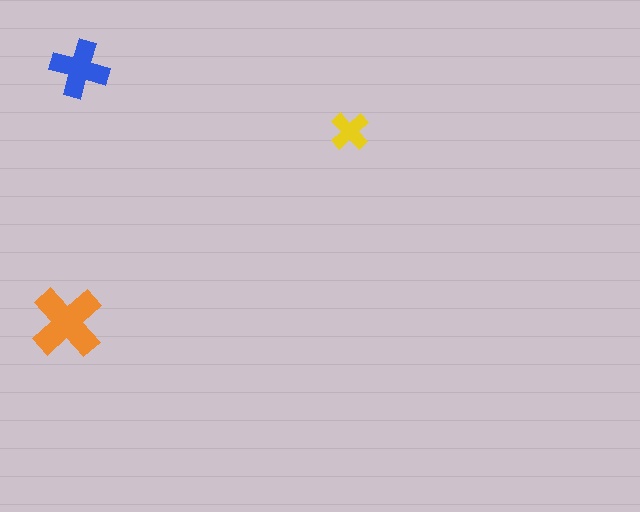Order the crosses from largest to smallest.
the orange one, the blue one, the yellow one.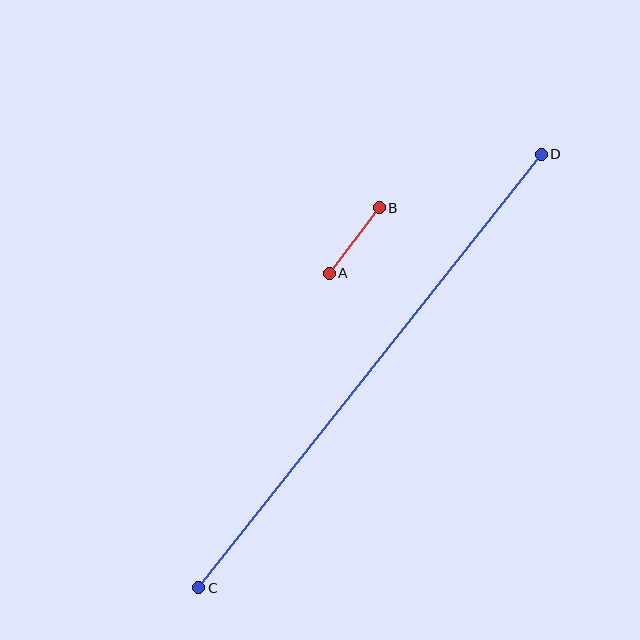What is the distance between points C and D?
The distance is approximately 553 pixels.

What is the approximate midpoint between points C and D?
The midpoint is at approximately (370, 371) pixels.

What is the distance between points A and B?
The distance is approximately 82 pixels.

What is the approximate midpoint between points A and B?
The midpoint is at approximately (354, 241) pixels.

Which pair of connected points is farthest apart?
Points C and D are farthest apart.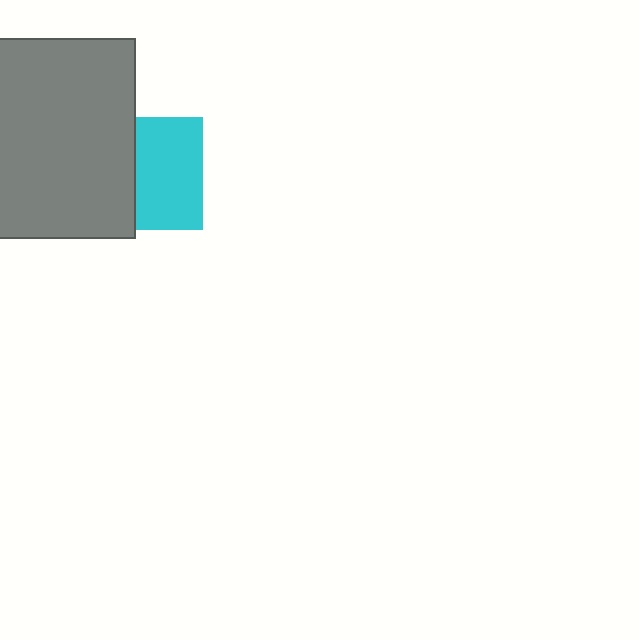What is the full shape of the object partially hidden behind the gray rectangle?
The partially hidden object is a cyan square.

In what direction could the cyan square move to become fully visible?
The cyan square could move right. That would shift it out from behind the gray rectangle entirely.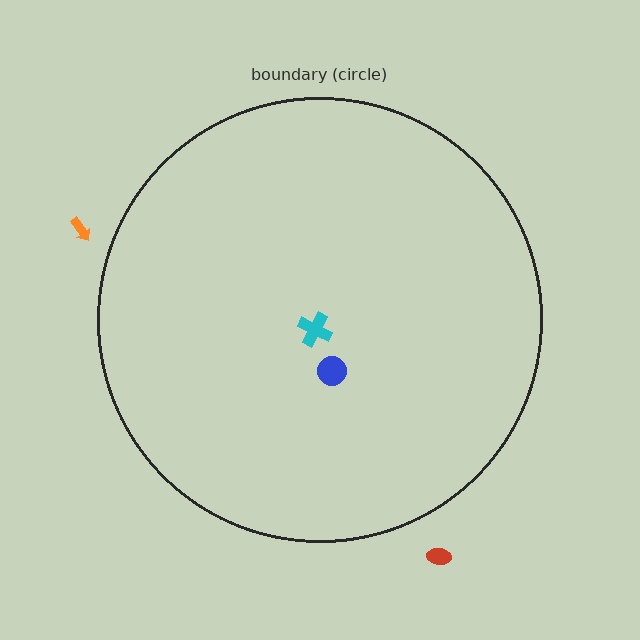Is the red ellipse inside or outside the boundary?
Outside.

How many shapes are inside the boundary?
2 inside, 2 outside.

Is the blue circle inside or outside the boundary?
Inside.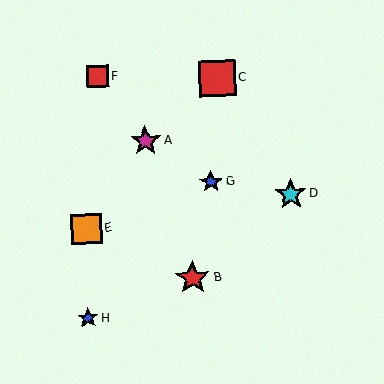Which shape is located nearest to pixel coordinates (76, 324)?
The blue star (labeled H) at (88, 318) is nearest to that location.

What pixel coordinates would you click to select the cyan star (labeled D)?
Click at (291, 194) to select the cyan star D.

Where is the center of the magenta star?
The center of the magenta star is at (145, 141).